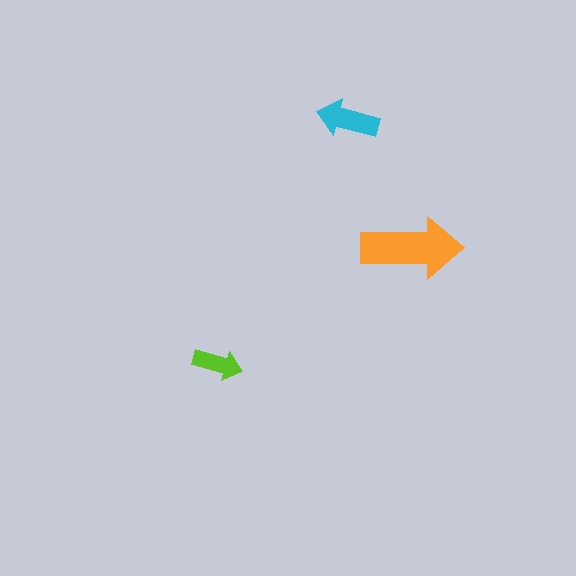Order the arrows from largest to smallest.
the orange one, the cyan one, the lime one.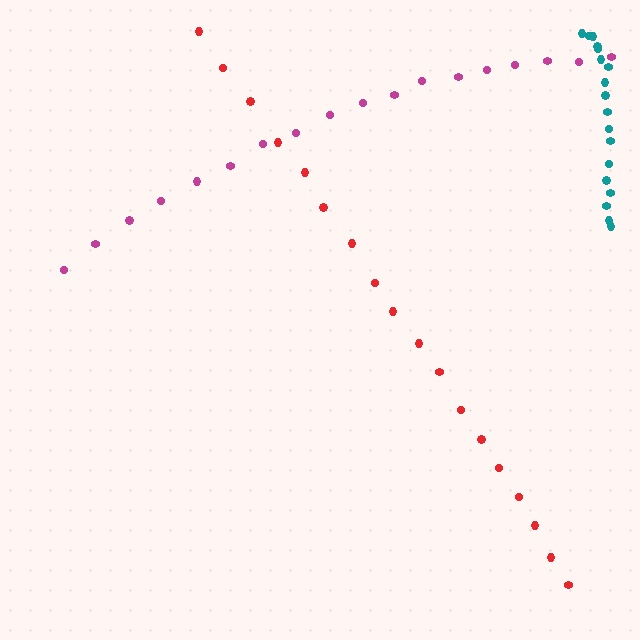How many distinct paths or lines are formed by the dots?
There are 3 distinct paths.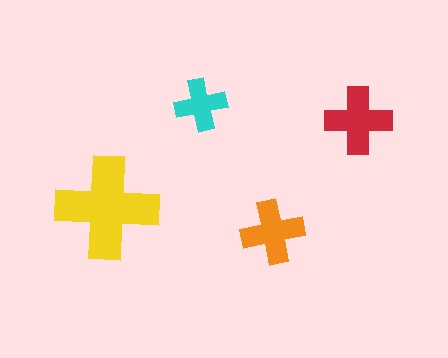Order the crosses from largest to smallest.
the yellow one, the red one, the orange one, the cyan one.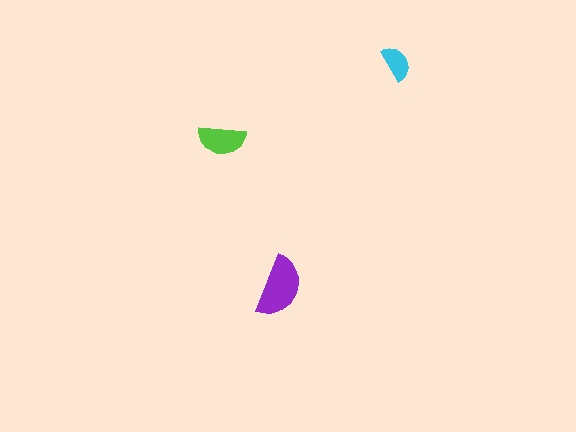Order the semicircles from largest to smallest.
the purple one, the lime one, the cyan one.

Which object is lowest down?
The purple semicircle is bottommost.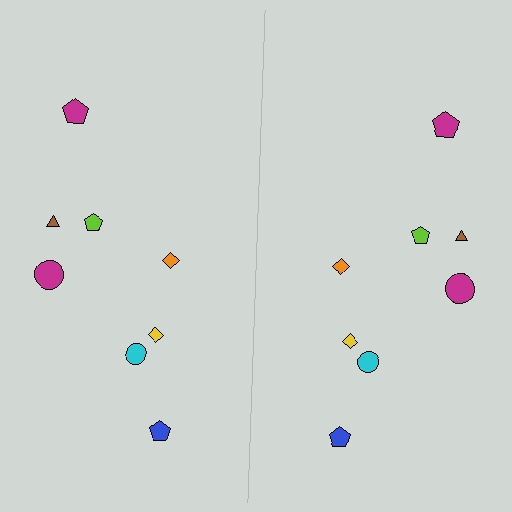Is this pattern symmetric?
Yes, this pattern has bilateral (reflection) symmetry.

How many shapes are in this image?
There are 16 shapes in this image.